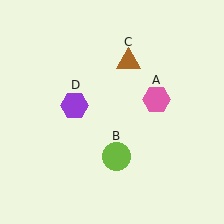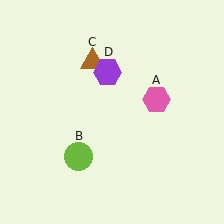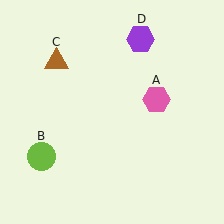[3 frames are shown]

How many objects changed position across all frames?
3 objects changed position: lime circle (object B), brown triangle (object C), purple hexagon (object D).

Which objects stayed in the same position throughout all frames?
Pink hexagon (object A) remained stationary.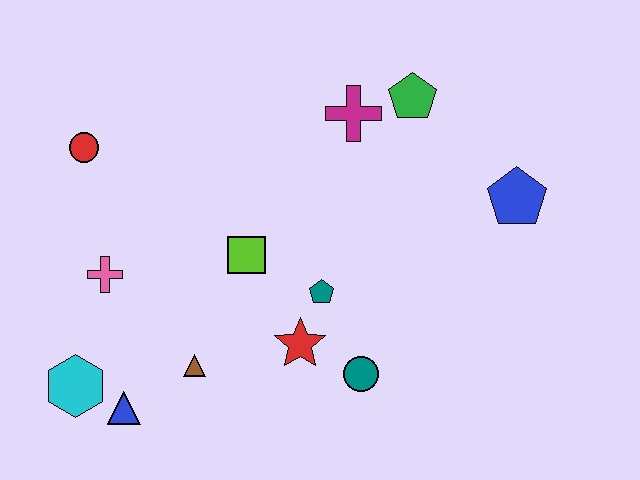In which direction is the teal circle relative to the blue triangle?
The teal circle is to the right of the blue triangle.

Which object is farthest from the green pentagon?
The cyan hexagon is farthest from the green pentagon.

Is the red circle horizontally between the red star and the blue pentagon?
No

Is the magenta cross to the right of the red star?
Yes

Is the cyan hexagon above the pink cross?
No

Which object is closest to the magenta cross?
The green pentagon is closest to the magenta cross.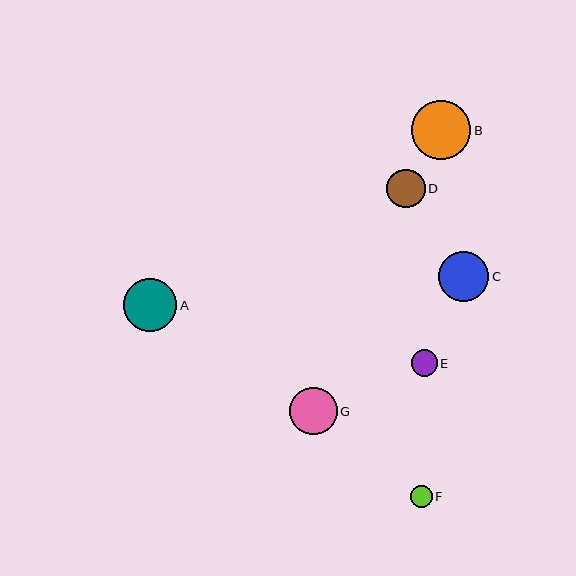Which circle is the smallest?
Circle F is the smallest with a size of approximately 21 pixels.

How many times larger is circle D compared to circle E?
Circle D is approximately 1.5 times the size of circle E.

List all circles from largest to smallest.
From largest to smallest: B, A, C, G, D, E, F.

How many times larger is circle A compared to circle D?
Circle A is approximately 1.4 times the size of circle D.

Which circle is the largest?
Circle B is the largest with a size of approximately 59 pixels.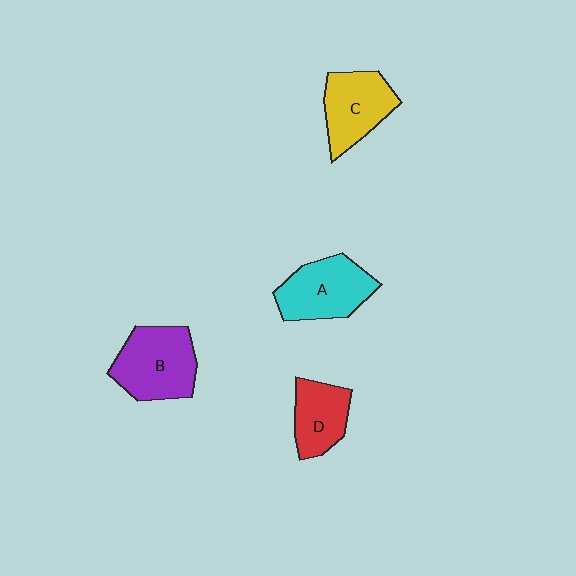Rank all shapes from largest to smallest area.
From largest to smallest: B (purple), A (cyan), C (yellow), D (red).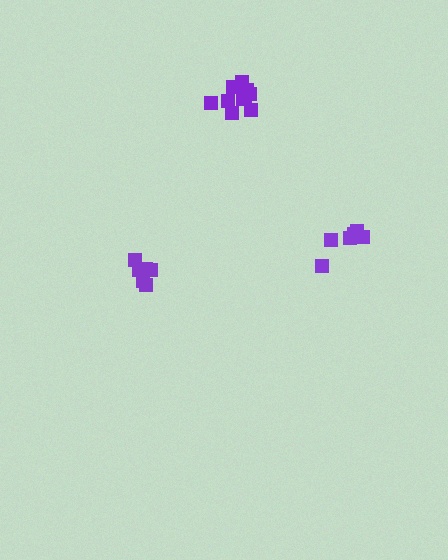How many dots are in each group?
Group 1: 10 dots, Group 2: 6 dots, Group 3: 6 dots (22 total).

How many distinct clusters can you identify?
There are 3 distinct clusters.